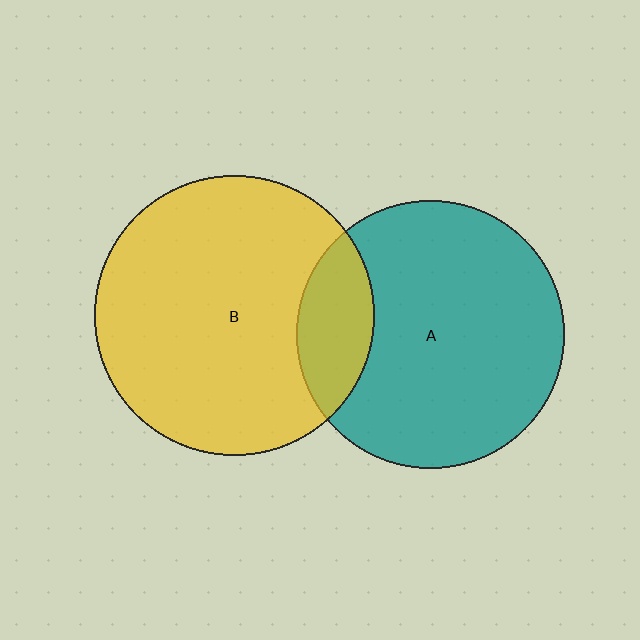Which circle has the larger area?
Circle B (yellow).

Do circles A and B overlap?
Yes.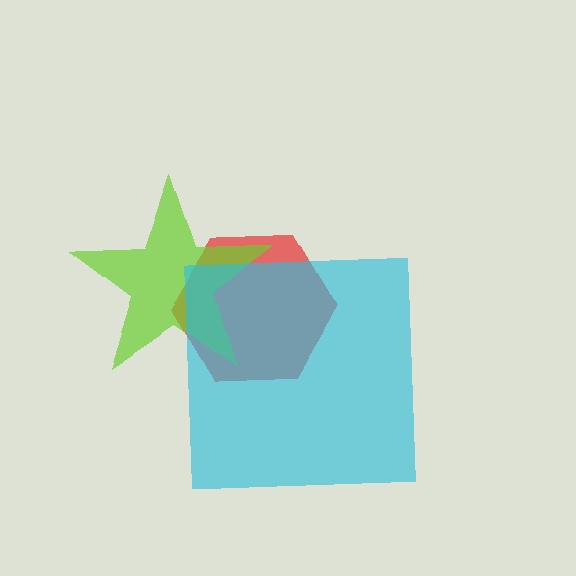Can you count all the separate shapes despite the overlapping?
Yes, there are 3 separate shapes.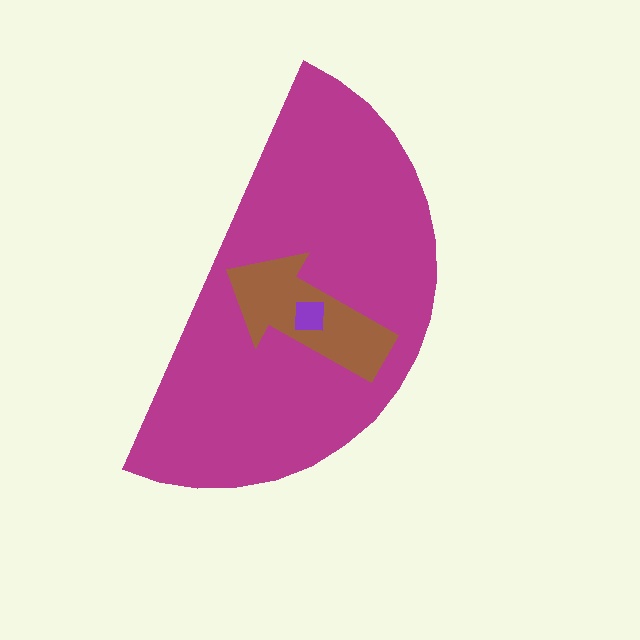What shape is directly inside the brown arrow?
The purple square.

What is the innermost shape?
The purple square.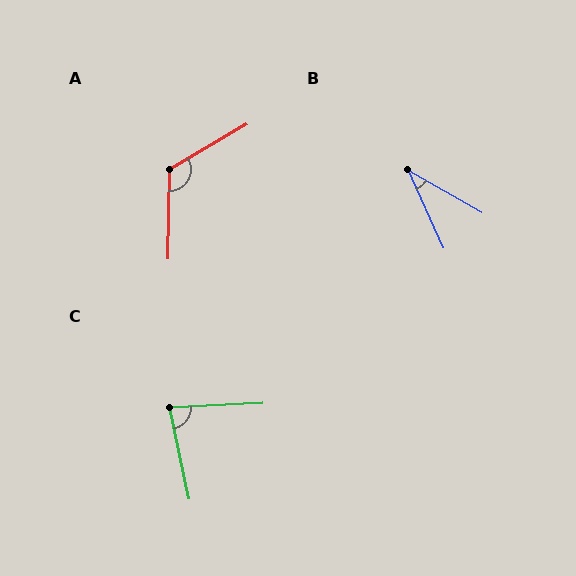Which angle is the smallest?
B, at approximately 36 degrees.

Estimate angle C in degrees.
Approximately 81 degrees.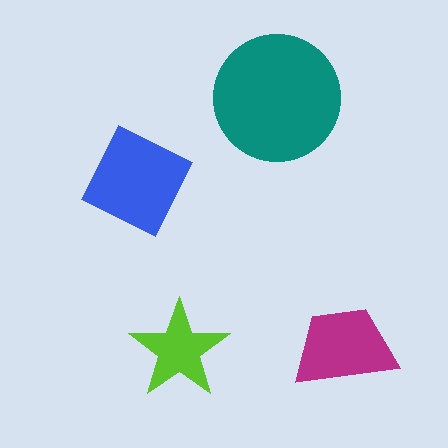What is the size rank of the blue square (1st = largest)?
2nd.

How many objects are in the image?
There are 4 objects in the image.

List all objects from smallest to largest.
The lime star, the magenta trapezoid, the blue square, the teal circle.